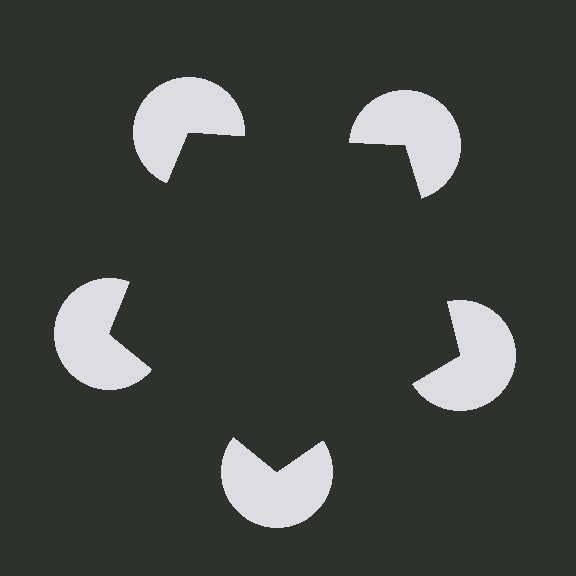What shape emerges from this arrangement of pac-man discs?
An illusory pentagon — its edges are inferred from the aligned wedge cuts in the pac-man discs, not physically drawn.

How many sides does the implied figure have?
5 sides.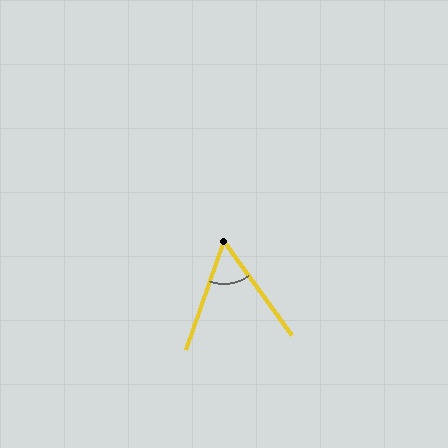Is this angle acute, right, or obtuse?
It is acute.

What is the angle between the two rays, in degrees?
Approximately 55 degrees.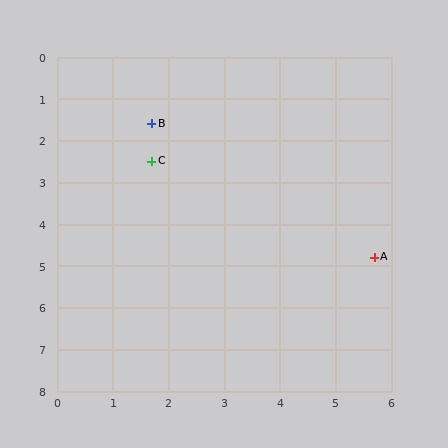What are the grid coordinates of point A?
Point A is at approximately (5.7, 4.8).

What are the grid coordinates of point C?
Point C is at approximately (1.7, 2.5).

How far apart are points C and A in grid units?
Points C and A are about 4.6 grid units apart.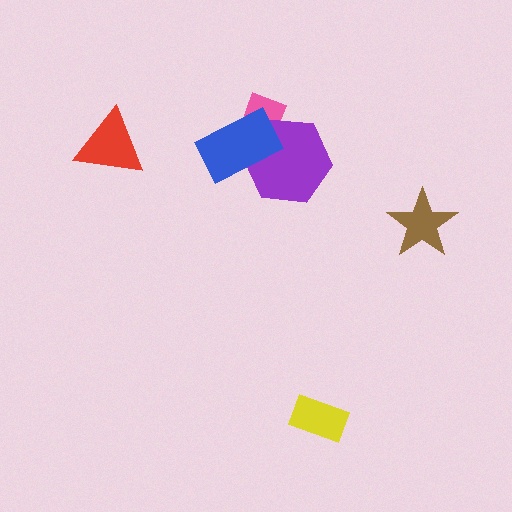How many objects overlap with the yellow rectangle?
0 objects overlap with the yellow rectangle.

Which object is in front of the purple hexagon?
The blue rectangle is in front of the purple hexagon.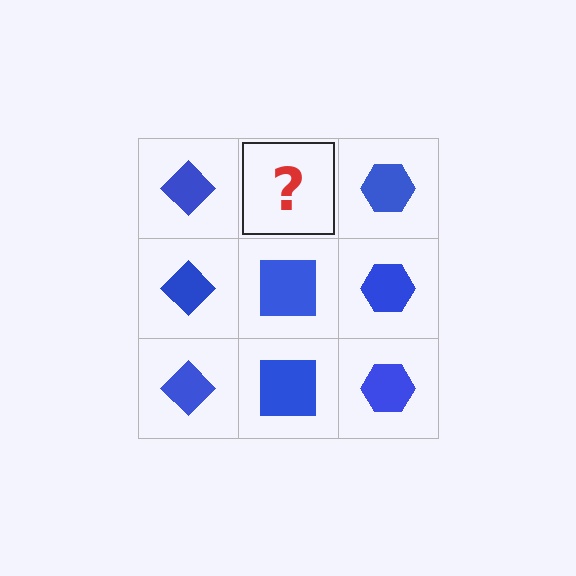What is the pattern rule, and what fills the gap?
The rule is that each column has a consistent shape. The gap should be filled with a blue square.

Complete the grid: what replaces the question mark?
The question mark should be replaced with a blue square.